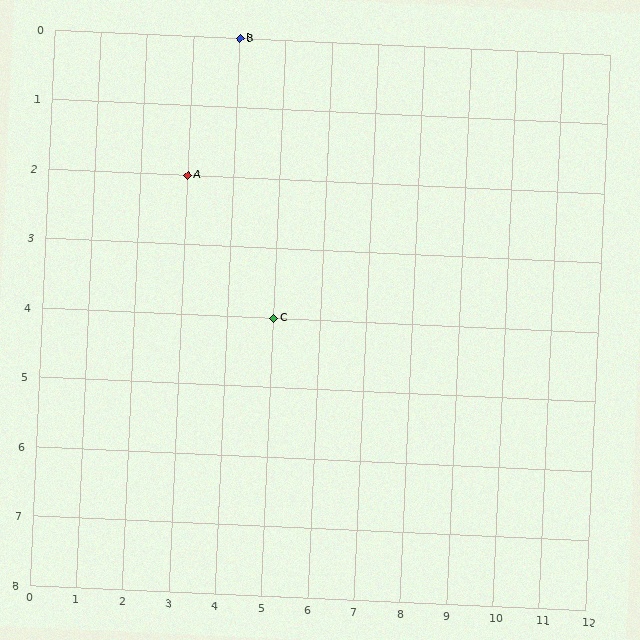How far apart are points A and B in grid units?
Points A and B are 1 column and 2 rows apart (about 2.2 grid units diagonally).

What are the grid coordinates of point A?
Point A is at grid coordinates (3, 2).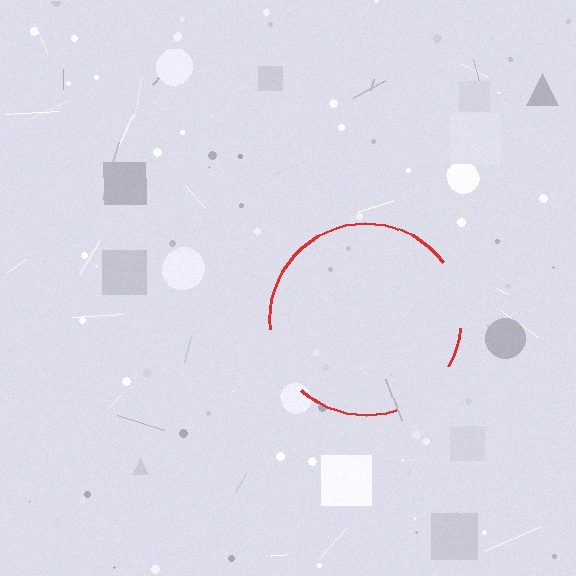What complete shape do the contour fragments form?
The contour fragments form a circle.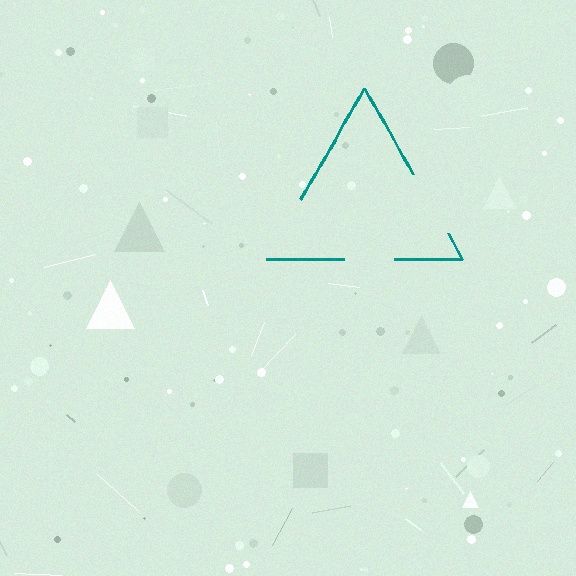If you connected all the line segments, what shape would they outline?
They would outline a triangle.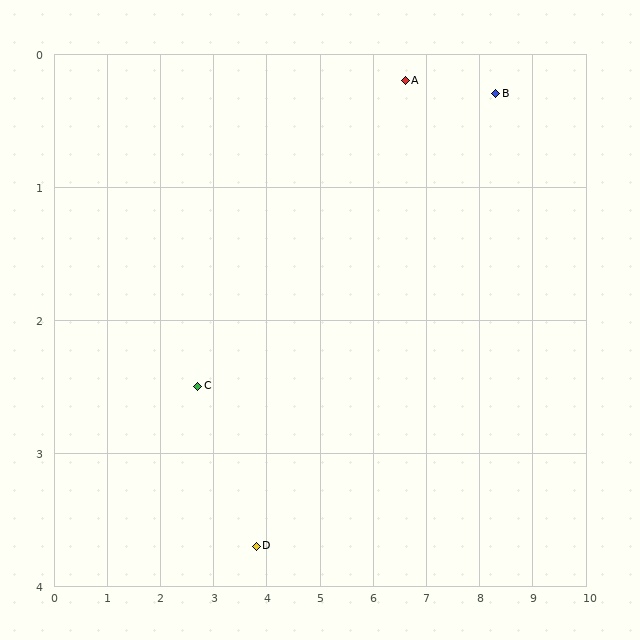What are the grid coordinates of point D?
Point D is at approximately (3.8, 3.7).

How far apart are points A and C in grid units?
Points A and C are about 4.5 grid units apart.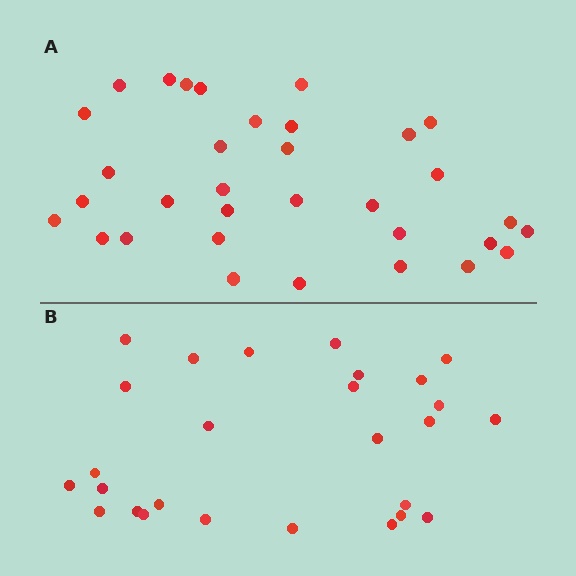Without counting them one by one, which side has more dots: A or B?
Region A (the top region) has more dots.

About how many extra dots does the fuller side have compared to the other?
Region A has about 6 more dots than region B.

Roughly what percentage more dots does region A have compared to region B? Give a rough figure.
About 20% more.